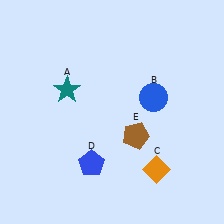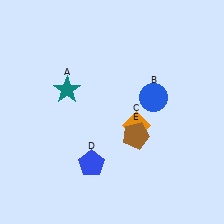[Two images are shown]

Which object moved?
The orange diamond (C) moved up.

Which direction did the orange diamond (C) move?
The orange diamond (C) moved up.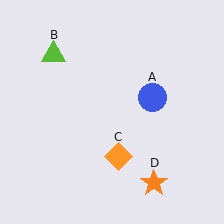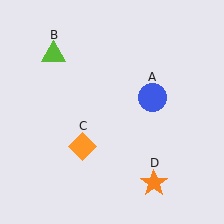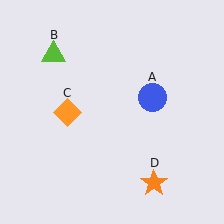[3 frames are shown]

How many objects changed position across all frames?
1 object changed position: orange diamond (object C).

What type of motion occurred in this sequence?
The orange diamond (object C) rotated clockwise around the center of the scene.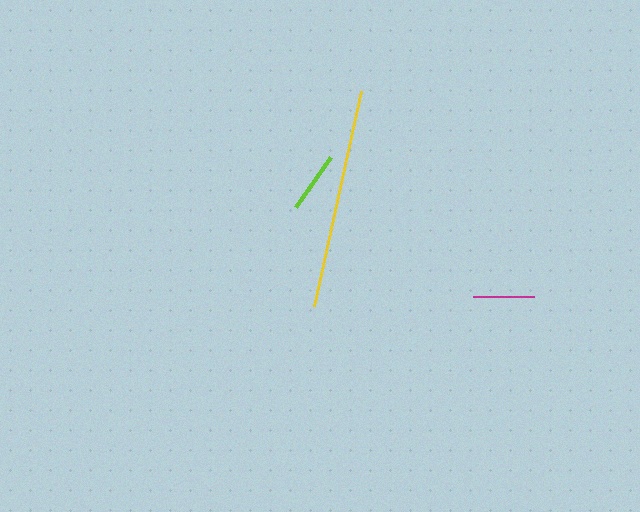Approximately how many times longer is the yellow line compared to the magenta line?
The yellow line is approximately 3.6 times the length of the magenta line.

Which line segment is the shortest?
The magenta line is the shortest at approximately 60 pixels.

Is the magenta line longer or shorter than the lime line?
The lime line is longer than the magenta line.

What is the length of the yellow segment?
The yellow segment is approximately 220 pixels long.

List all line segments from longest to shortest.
From longest to shortest: yellow, lime, magenta.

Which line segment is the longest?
The yellow line is the longest at approximately 220 pixels.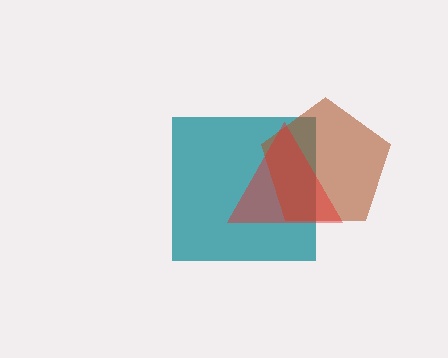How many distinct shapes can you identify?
There are 3 distinct shapes: a teal square, a brown pentagon, a red triangle.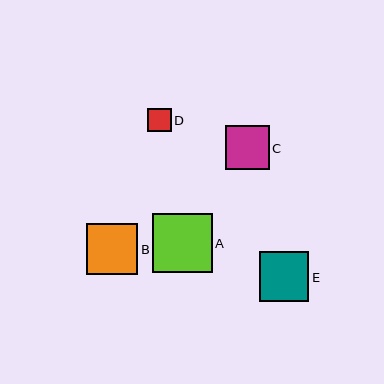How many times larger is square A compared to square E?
Square A is approximately 1.2 times the size of square E.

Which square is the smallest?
Square D is the smallest with a size of approximately 23 pixels.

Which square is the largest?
Square A is the largest with a size of approximately 60 pixels.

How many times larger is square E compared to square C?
Square E is approximately 1.1 times the size of square C.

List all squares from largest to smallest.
From largest to smallest: A, B, E, C, D.